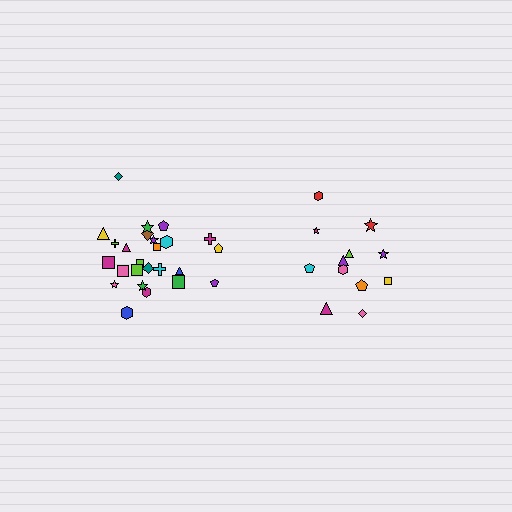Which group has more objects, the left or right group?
The left group.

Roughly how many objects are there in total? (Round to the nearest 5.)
Roughly 35 objects in total.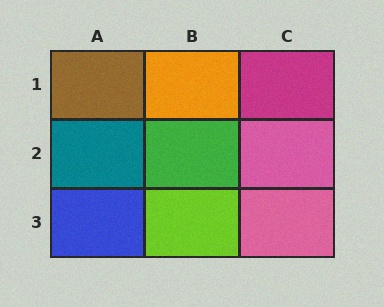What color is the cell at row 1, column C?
Magenta.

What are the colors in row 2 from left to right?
Teal, green, pink.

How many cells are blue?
1 cell is blue.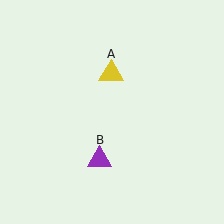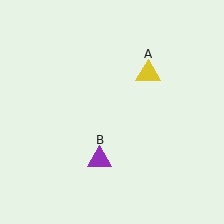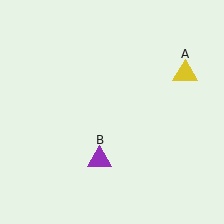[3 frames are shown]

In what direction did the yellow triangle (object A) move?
The yellow triangle (object A) moved right.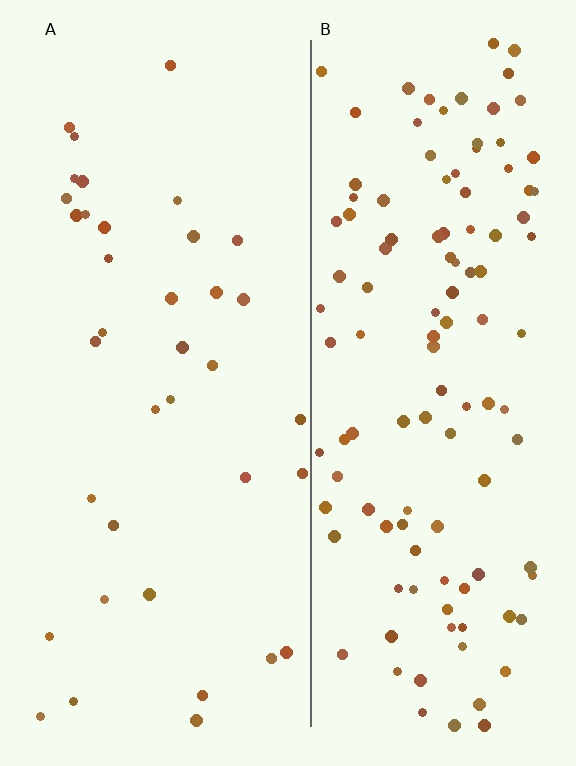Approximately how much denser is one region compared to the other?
Approximately 3.2× — region B over region A.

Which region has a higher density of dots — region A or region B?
B (the right).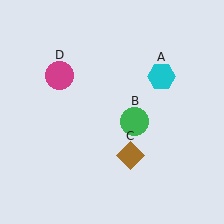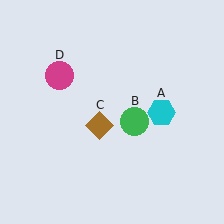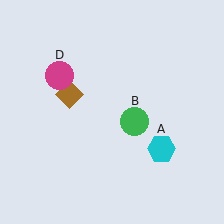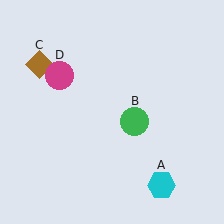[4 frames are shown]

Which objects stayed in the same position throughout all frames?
Green circle (object B) and magenta circle (object D) remained stationary.